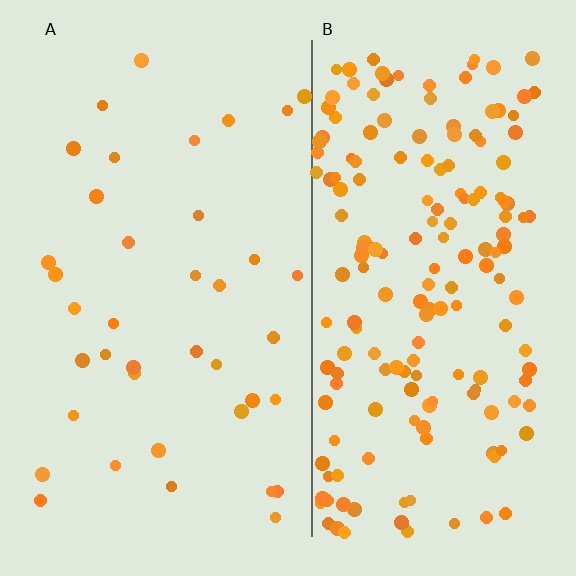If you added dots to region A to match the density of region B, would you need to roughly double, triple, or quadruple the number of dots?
Approximately quadruple.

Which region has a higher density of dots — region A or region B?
B (the right).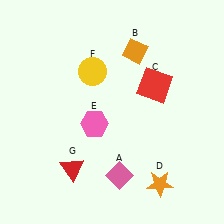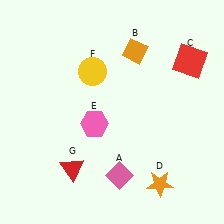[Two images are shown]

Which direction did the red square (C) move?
The red square (C) moved right.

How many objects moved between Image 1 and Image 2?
1 object moved between the two images.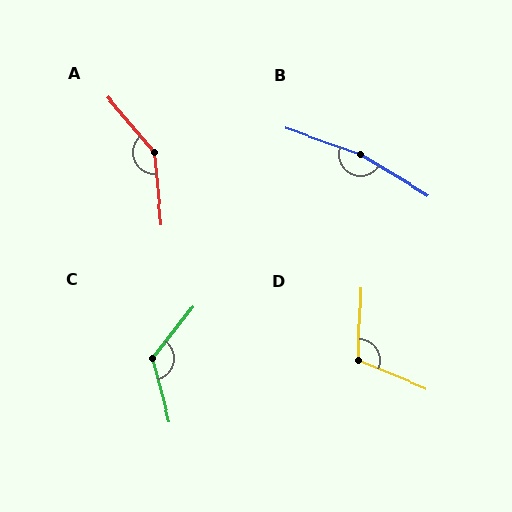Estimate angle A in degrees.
Approximately 146 degrees.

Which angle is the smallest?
D, at approximately 111 degrees.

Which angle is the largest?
B, at approximately 168 degrees.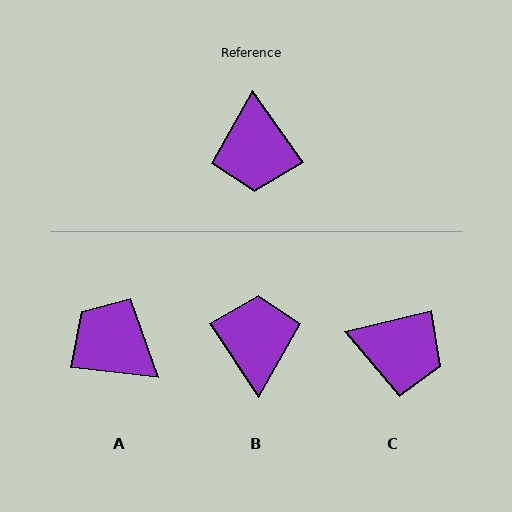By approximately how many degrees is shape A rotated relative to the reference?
Approximately 131 degrees clockwise.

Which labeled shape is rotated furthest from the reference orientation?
B, about 180 degrees away.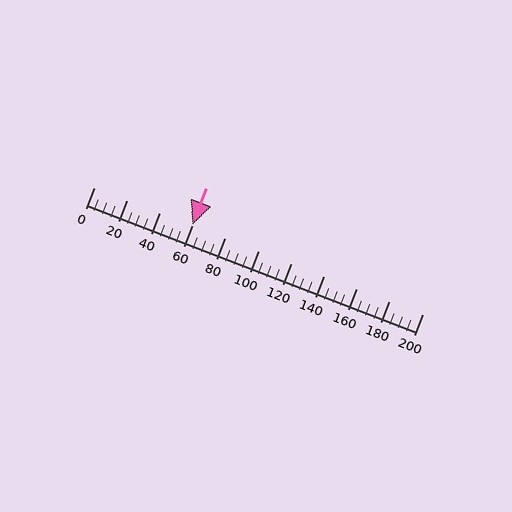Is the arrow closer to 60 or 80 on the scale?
The arrow is closer to 60.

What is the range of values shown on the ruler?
The ruler shows values from 0 to 200.